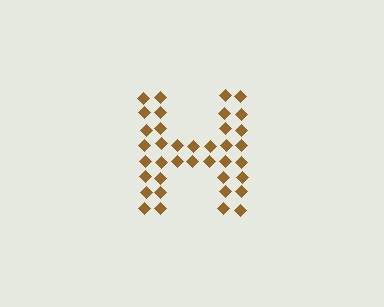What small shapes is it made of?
It is made of small diamonds.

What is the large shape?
The large shape is the letter H.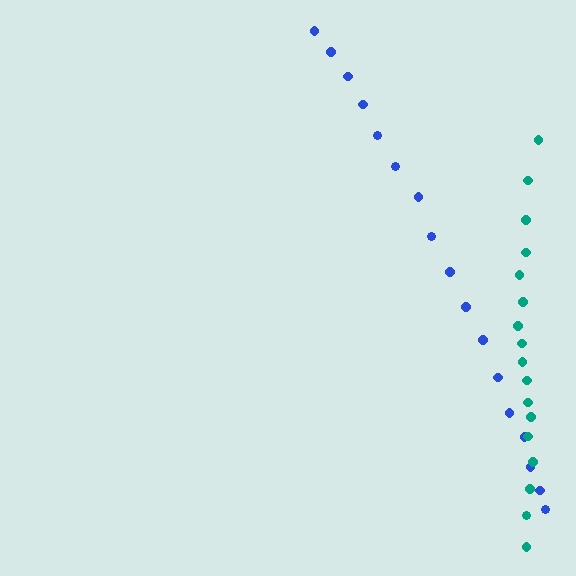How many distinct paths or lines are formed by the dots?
There are 2 distinct paths.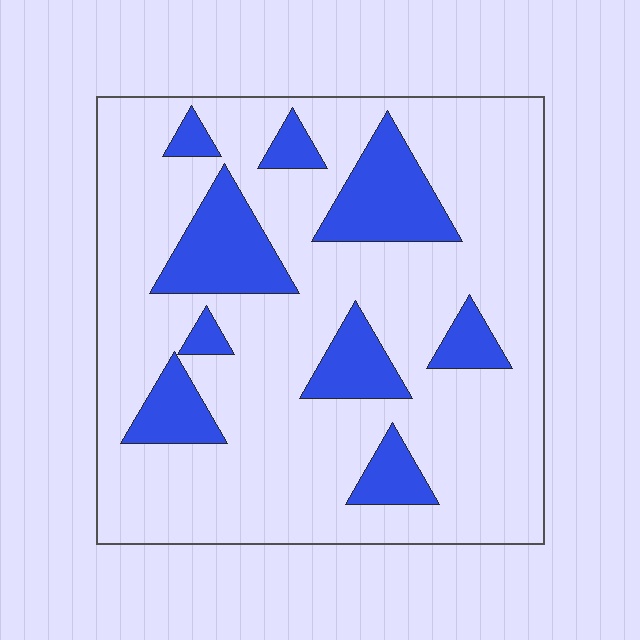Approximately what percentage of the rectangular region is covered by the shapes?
Approximately 20%.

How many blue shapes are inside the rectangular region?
9.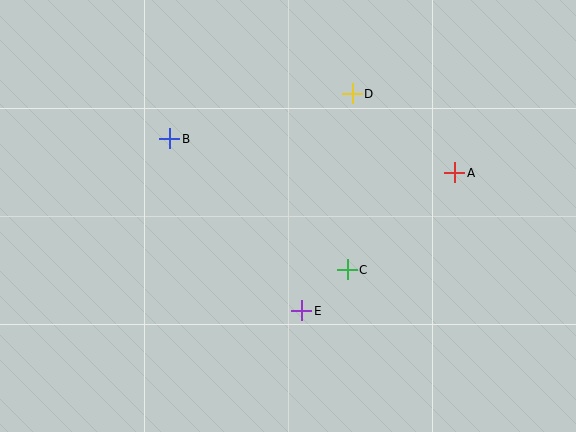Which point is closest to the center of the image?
Point C at (347, 270) is closest to the center.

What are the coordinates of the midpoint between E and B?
The midpoint between E and B is at (236, 225).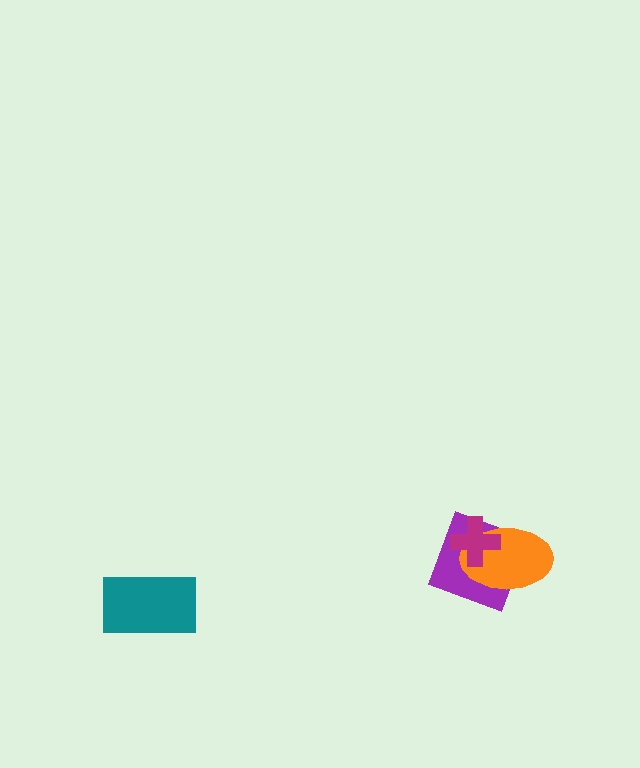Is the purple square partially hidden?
Yes, it is partially covered by another shape.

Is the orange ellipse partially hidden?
Yes, it is partially covered by another shape.